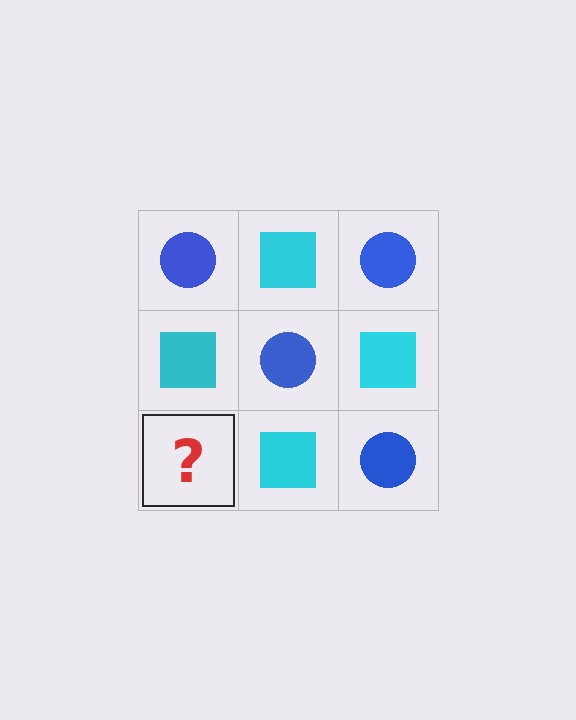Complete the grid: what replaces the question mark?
The question mark should be replaced with a blue circle.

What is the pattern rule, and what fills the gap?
The rule is that it alternates blue circle and cyan square in a checkerboard pattern. The gap should be filled with a blue circle.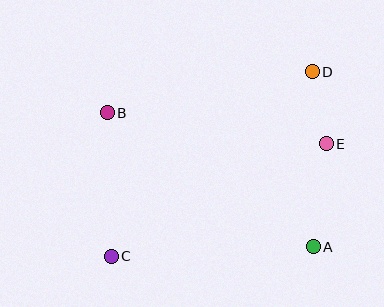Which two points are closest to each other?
Points D and E are closest to each other.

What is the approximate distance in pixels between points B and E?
The distance between B and E is approximately 221 pixels.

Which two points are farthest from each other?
Points C and D are farthest from each other.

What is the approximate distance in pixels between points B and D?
The distance between B and D is approximately 209 pixels.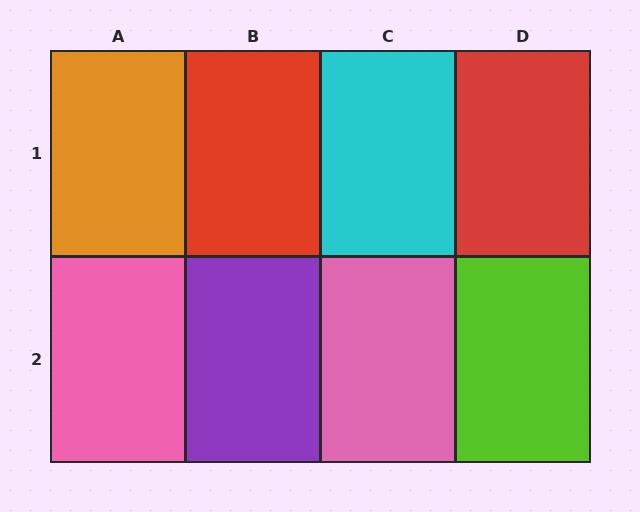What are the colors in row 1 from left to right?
Orange, red, cyan, red.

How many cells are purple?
1 cell is purple.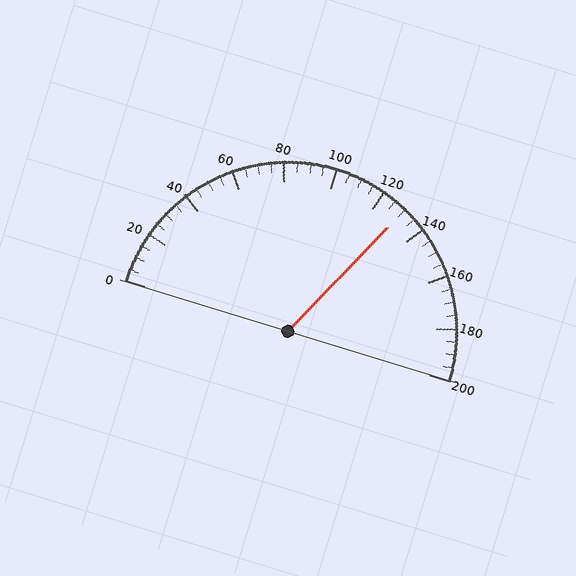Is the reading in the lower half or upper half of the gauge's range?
The reading is in the upper half of the range (0 to 200).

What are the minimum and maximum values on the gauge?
The gauge ranges from 0 to 200.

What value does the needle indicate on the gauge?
The needle indicates approximately 130.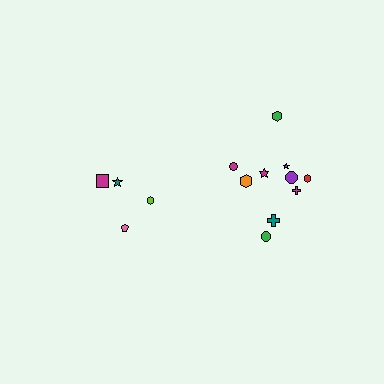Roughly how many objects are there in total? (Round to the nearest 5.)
Roughly 15 objects in total.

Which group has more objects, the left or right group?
The right group.